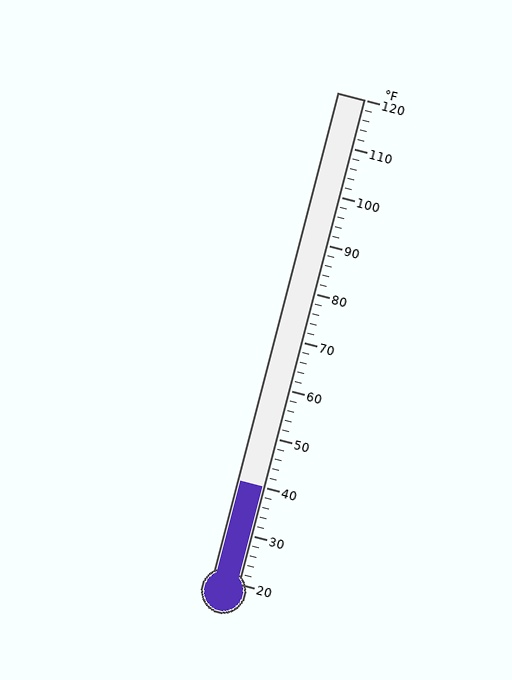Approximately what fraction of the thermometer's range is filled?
The thermometer is filled to approximately 20% of its range.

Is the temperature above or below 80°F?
The temperature is below 80°F.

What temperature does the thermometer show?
The thermometer shows approximately 40°F.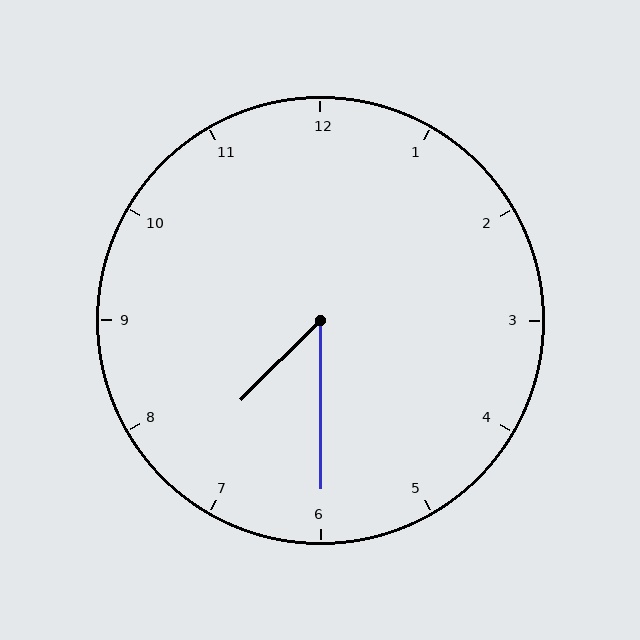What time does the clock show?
7:30.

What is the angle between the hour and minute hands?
Approximately 45 degrees.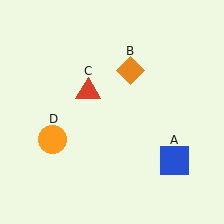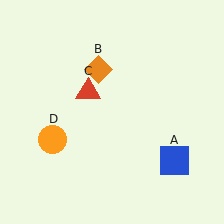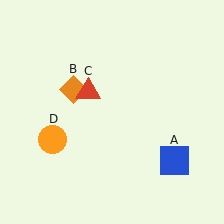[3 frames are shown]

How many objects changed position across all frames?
1 object changed position: orange diamond (object B).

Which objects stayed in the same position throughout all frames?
Blue square (object A) and red triangle (object C) and orange circle (object D) remained stationary.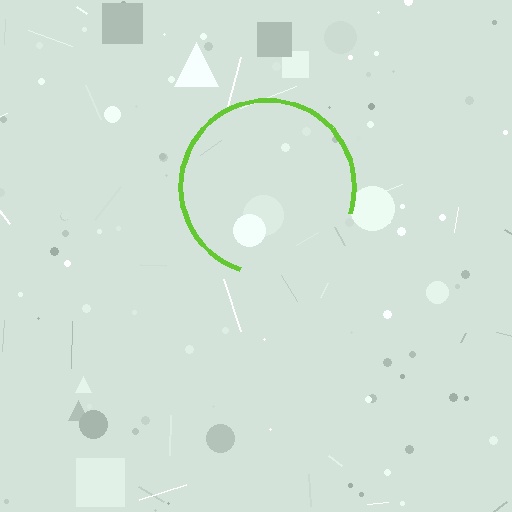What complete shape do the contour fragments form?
The contour fragments form a circle.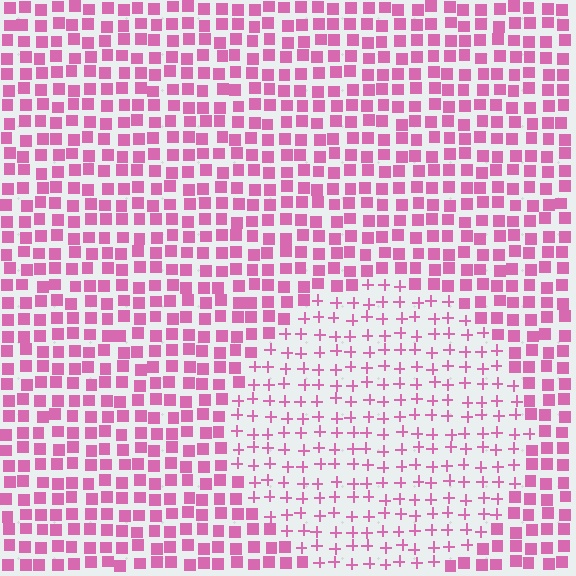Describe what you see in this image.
The image is filled with small pink elements arranged in a uniform grid. A circle-shaped region contains plus signs, while the surrounding area contains squares. The boundary is defined purely by the change in element shape.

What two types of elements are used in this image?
The image uses plus signs inside the circle region and squares outside it.